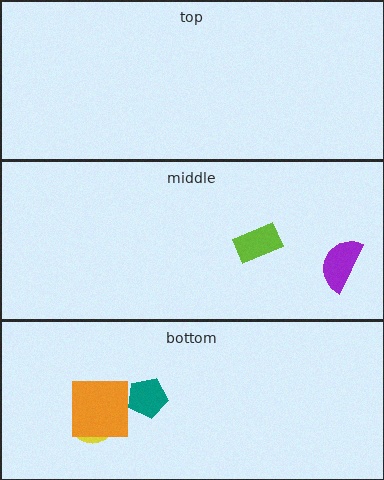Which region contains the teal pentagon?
The bottom region.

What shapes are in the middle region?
The lime rectangle, the purple semicircle.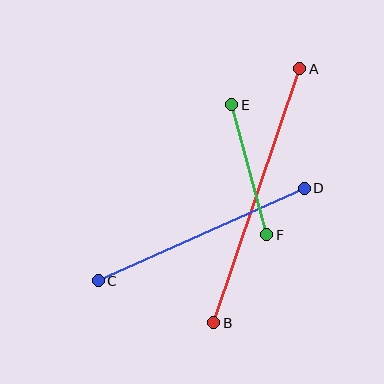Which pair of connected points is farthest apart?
Points A and B are farthest apart.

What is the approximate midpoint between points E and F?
The midpoint is at approximately (249, 170) pixels.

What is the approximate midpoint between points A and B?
The midpoint is at approximately (257, 196) pixels.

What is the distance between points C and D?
The distance is approximately 226 pixels.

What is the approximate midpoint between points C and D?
The midpoint is at approximately (201, 234) pixels.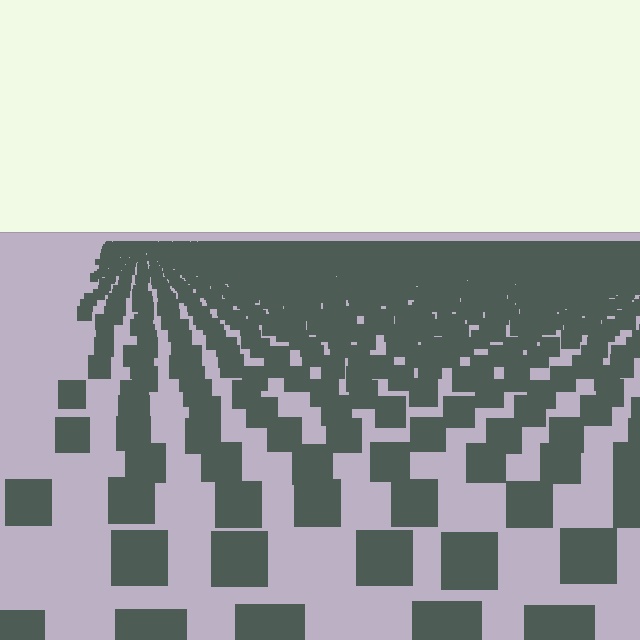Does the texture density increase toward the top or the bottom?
Density increases toward the top.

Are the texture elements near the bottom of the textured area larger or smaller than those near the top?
Larger. Near the bottom, elements are closer to the viewer and appear at a bigger on-screen size.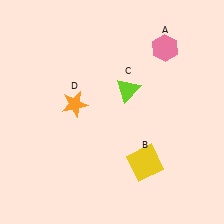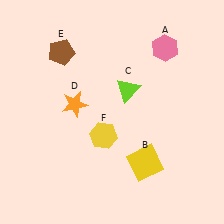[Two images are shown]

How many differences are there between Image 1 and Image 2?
There are 2 differences between the two images.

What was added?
A brown pentagon (E), a yellow hexagon (F) were added in Image 2.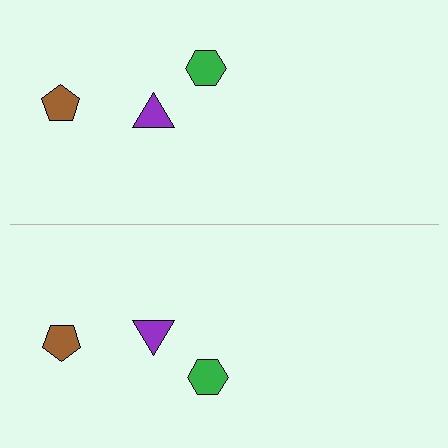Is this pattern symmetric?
Yes, this pattern has bilateral (reflection) symmetry.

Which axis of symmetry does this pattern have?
The pattern has a horizontal axis of symmetry running through the center of the image.